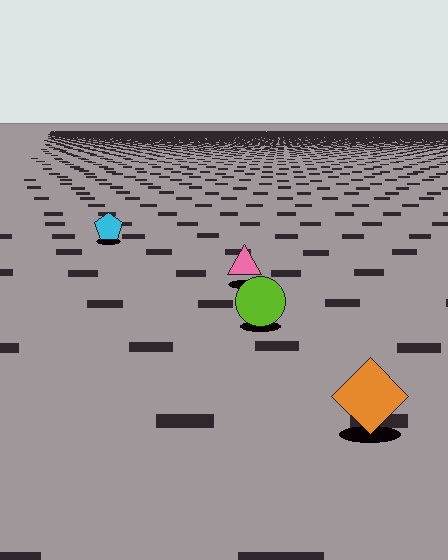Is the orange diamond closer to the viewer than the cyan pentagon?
Yes. The orange diamond is closer — you can tell from the texture gradient: the ground texture is coarser near it.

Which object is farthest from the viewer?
The cyan pentagon is farthest from the viewer. It appears smaller and the ground texture around it is denser.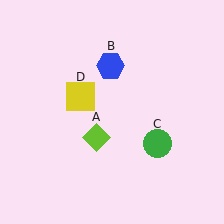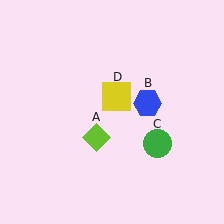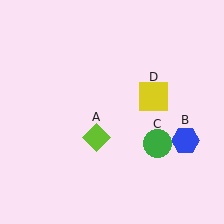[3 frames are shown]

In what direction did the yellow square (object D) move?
The yellow square (object D) moved right.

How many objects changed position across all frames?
2 objects changed position: blue hexagon (object B), yellow square (object D).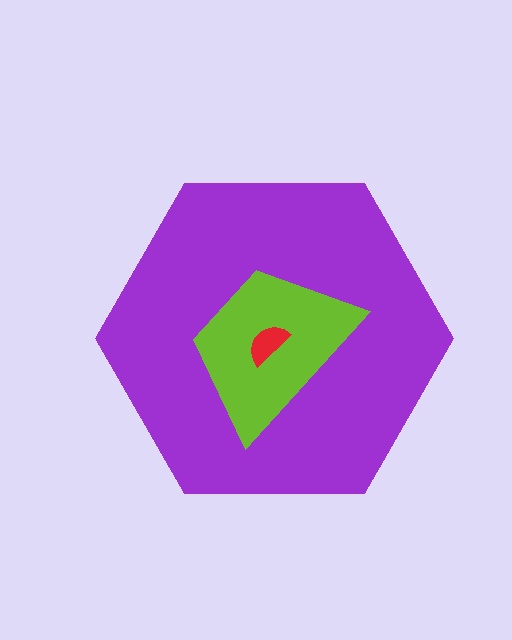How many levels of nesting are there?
3.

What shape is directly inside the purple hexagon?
The lime trapezoid.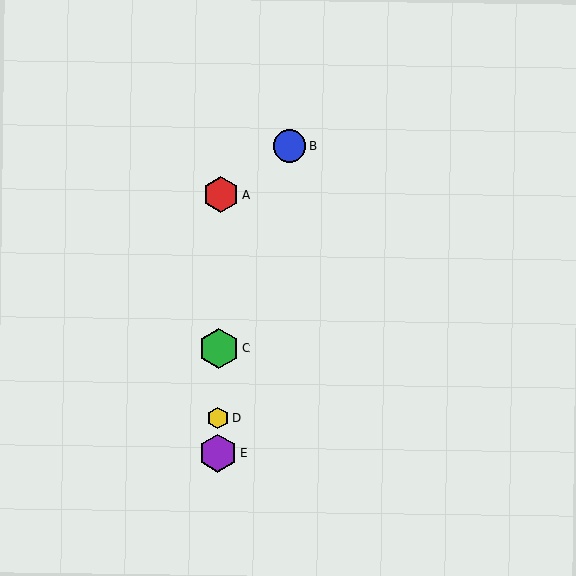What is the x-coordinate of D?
Object D is at x≈218.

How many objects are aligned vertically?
4 objects (A, C, D, E) are aligned vertically.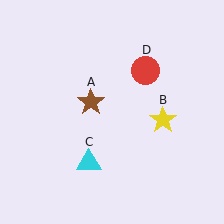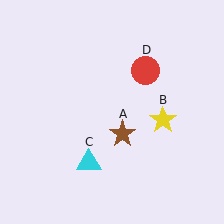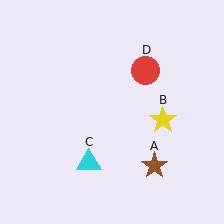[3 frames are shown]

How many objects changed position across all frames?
1 object changed position: brown star (object A).